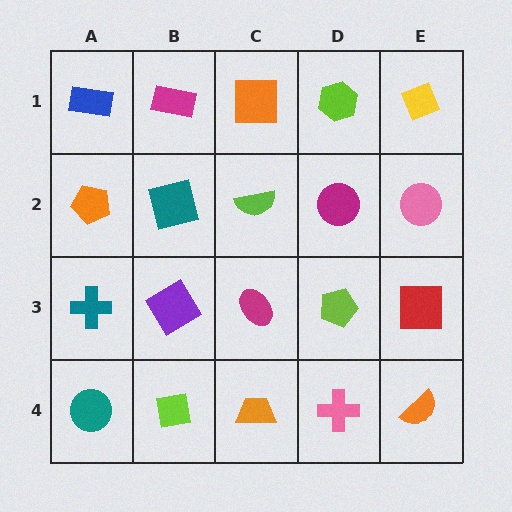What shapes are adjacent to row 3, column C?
A lime semicircle (row 2, column C), an orange trapezoid (row 4, column C), a purple diamond (row 3, column B), a lime pentagon (row 3, column D).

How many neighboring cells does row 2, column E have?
3.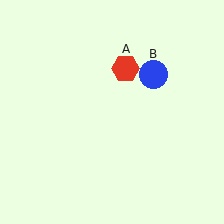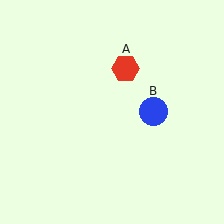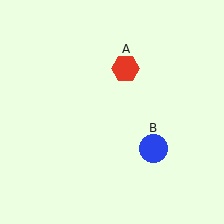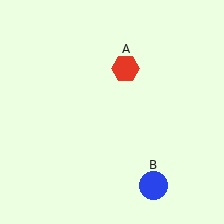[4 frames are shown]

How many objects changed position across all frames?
1 object changed position: blue circle (object B).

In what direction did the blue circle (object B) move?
The blue circle (object B) moved down.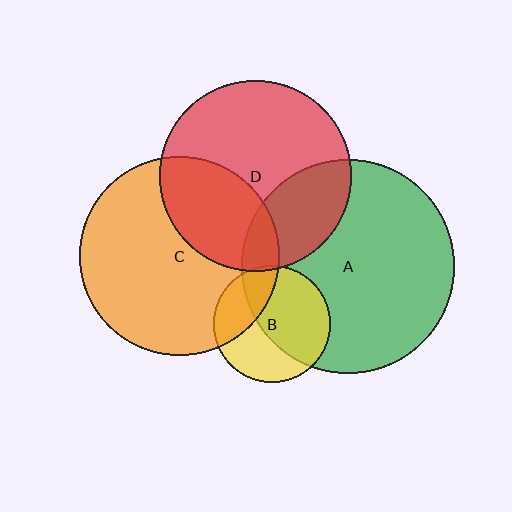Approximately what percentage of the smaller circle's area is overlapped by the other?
Approximately 5%.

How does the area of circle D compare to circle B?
Approximately 2.7 times.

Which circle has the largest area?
Circle A (green).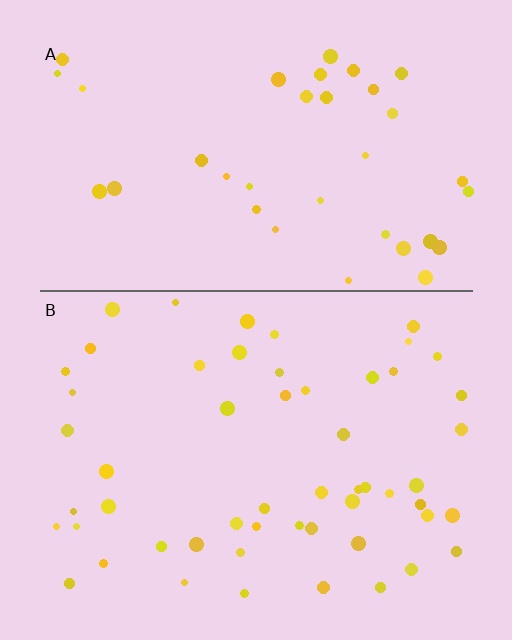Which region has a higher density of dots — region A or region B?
B (the bottom).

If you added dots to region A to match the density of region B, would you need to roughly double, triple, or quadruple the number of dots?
Approximately double.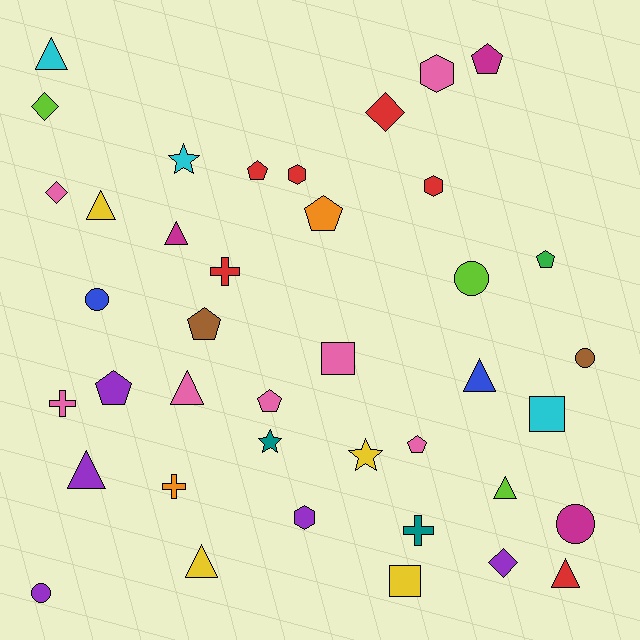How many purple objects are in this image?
There are 5 purple objects.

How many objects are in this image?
There are 40 objects.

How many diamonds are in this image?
There are 4 diamonds.